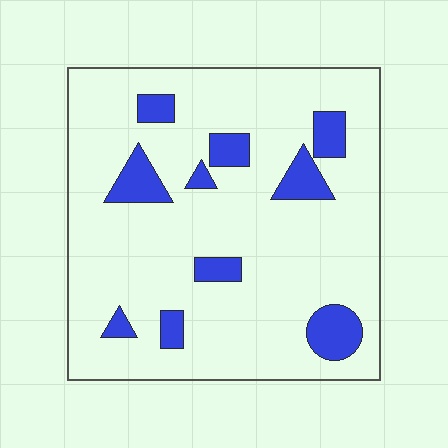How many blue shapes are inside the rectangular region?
10.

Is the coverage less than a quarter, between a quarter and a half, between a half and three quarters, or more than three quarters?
Less than a quarter.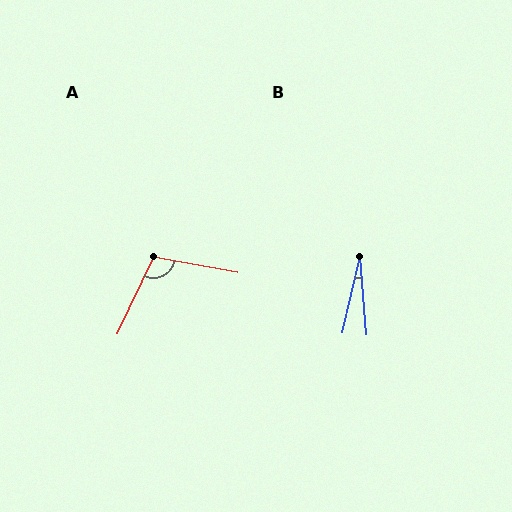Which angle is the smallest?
B, at approximately 17 degrees.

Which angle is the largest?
A, at approximately 104 degrees.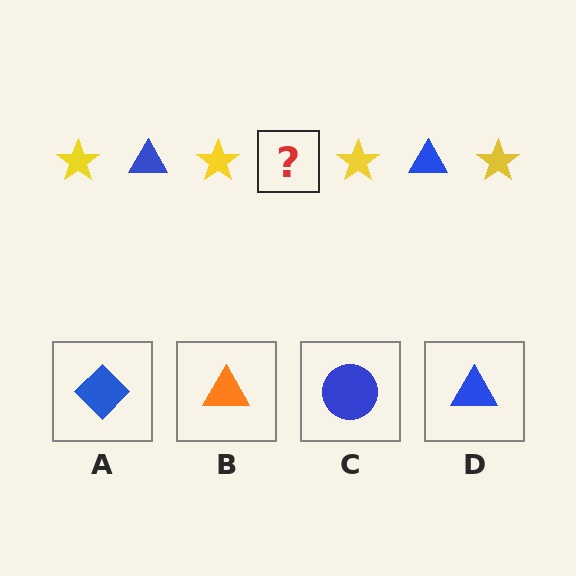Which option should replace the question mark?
Option D.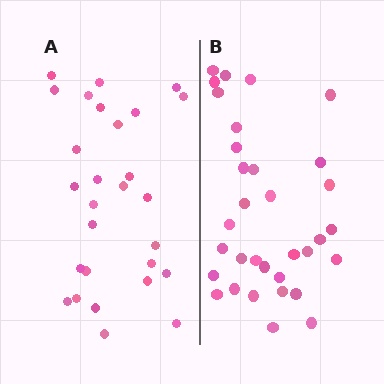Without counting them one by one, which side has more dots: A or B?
Region B (the right region) has more dots.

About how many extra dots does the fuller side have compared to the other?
Region B has about 5 more dots than region A.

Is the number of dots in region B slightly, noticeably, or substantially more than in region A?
Region B has only slightly more — the two regions are fairly close. The ratio is roughly 1.2 to 1.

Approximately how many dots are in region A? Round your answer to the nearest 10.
About 30 dots. (The exact count is 28, which rounds to 30.)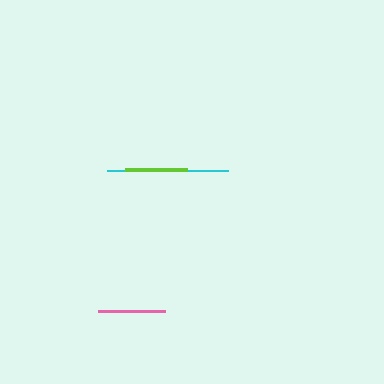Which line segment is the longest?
The cyan line is the longest at approximately 121 pixels.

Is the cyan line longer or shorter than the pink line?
The cyan line is longer than the pink line.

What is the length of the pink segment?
The pink segment is approximately 66 pixels long.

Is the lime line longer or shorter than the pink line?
The pink line is longer than the lime line.